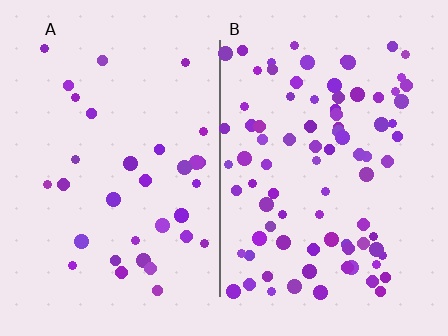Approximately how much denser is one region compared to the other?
Approximately 2.6× — region B over region A.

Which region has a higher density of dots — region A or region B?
B (the right).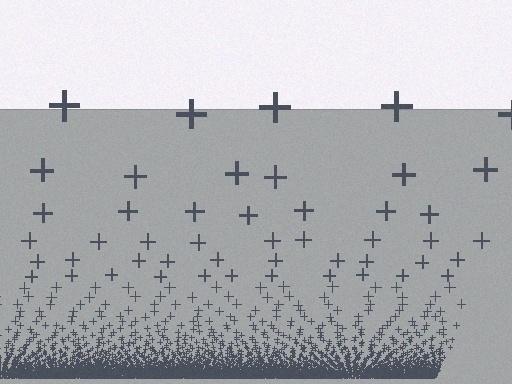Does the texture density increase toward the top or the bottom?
Density increases toward the bottom.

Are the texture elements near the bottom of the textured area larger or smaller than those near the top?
Smaller. The gradient is inverted — elements near the bottom are smaller and denser.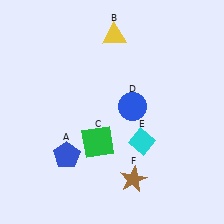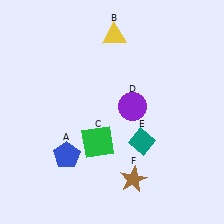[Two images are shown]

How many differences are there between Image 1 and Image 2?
There are 2 differences between the two images.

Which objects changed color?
D changed from blue to purple. E changed from cyan to teal.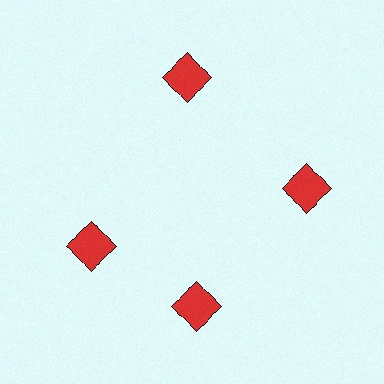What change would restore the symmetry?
The symmetry would be restored by rotating it back into even spacing with its neighbors so that all 4 squares sit at equal angles and equal distance from the center.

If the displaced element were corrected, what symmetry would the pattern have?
It would have 4-fold rotational symmetry — the pattern would map onto itself every 90 degrees.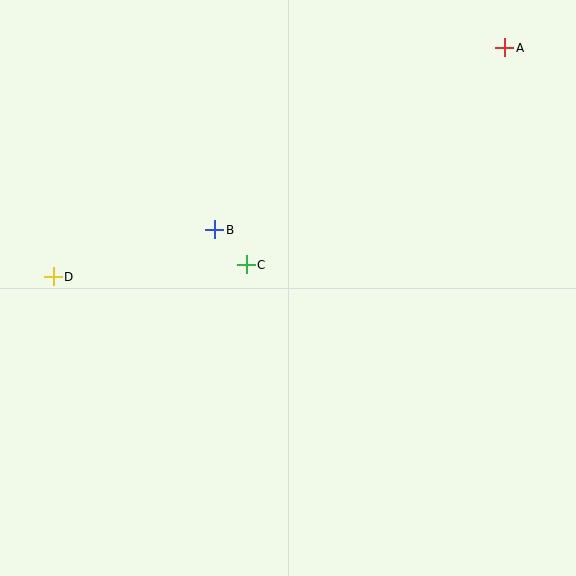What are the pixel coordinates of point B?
Point B is at (215, 230).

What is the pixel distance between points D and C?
The distance between D and C is 193 pixels.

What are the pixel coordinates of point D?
Point D is at (53, 277).